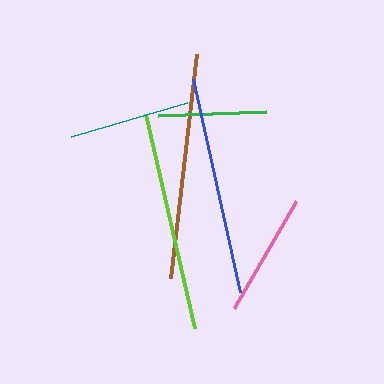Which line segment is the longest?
The brown line is the longest at approximately 226 pixels.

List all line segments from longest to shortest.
From longest to shortest: brown, lime, blue, pink, teal, green.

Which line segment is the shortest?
The green line is the shortest at approximately 107 pixels.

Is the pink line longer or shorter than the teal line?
The pink line is longer than the teal line.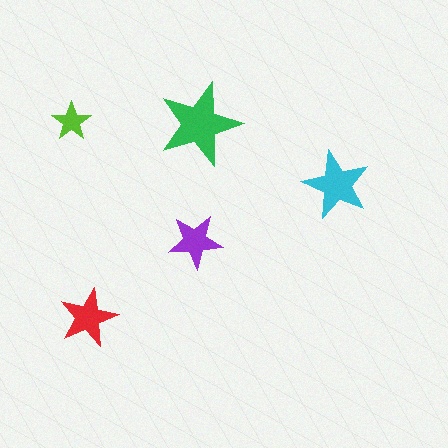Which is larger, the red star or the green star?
The green one.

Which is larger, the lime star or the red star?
The red one.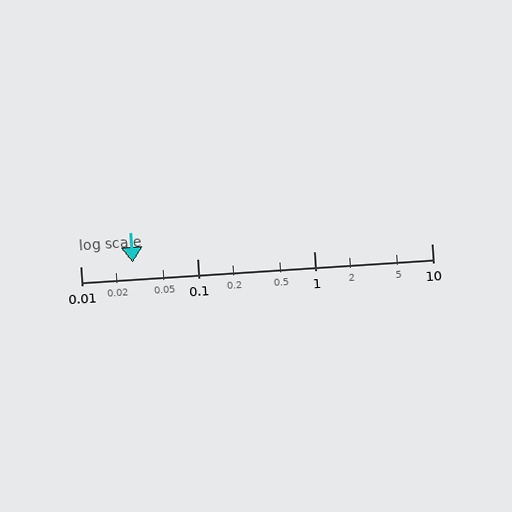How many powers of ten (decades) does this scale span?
The scale spans 3 decades, from 0.01 to 10.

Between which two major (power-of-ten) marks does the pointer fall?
The pointer is between 0.01 and 0.1.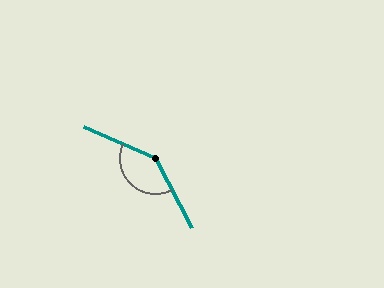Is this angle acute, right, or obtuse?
It is obtuse.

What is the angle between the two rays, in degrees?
Approximately 141 degrees.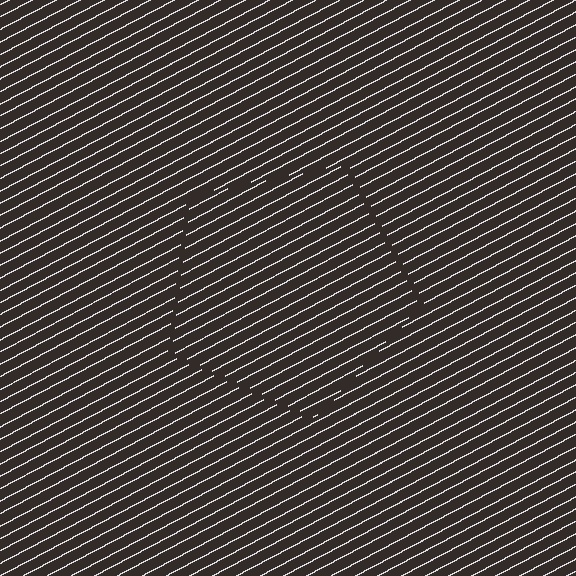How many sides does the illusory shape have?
5 sides — the line-ends trace a pentagon.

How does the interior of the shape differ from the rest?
The interior of the shape contains the same grating, shifted by half a period — the contour is defined by the phase discontinuity where line-ends from the inner and outer gratings abut.